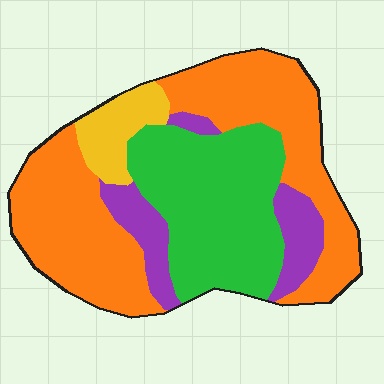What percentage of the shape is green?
Green covers around 30% of the shape.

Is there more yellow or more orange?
Orange.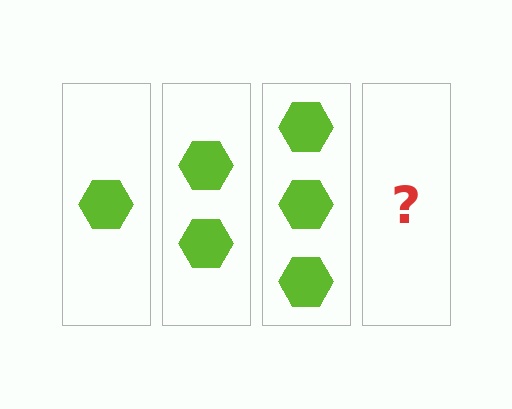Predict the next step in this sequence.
The next step is 4 hexagons.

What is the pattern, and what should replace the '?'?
The pattern is that each step adds one more hexagon. The '?' should be 4 hexagons.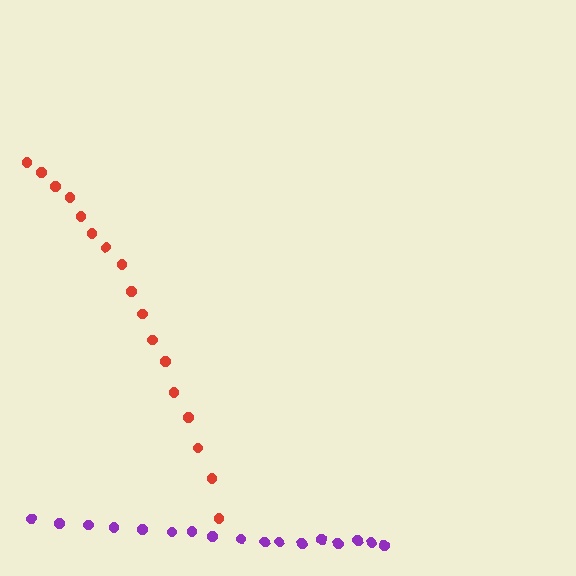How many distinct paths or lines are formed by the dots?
There are 2 distinct paths.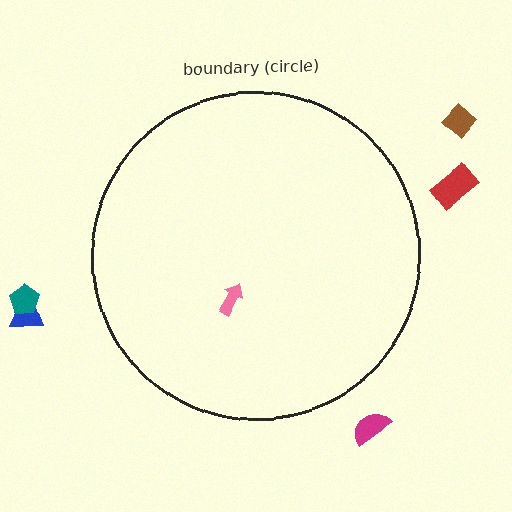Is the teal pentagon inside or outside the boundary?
Outside.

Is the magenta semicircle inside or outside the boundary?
Outside.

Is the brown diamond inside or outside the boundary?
Outside.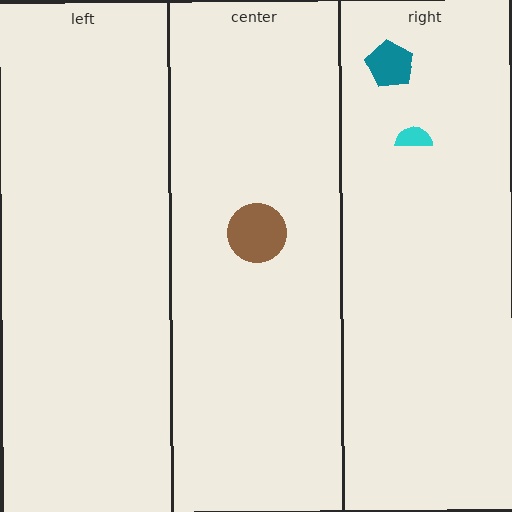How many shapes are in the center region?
1.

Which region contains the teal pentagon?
The right region.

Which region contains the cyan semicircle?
The right region.